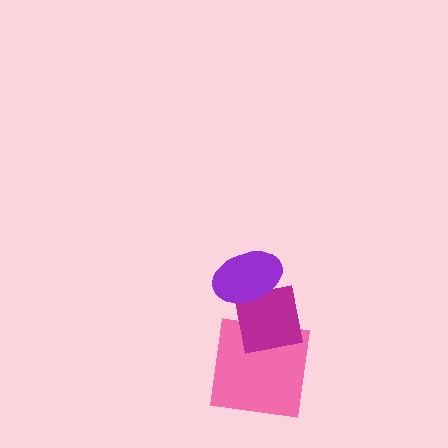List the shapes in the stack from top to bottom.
From top to bottom: the purple ellipse, the magenta square, the pink square.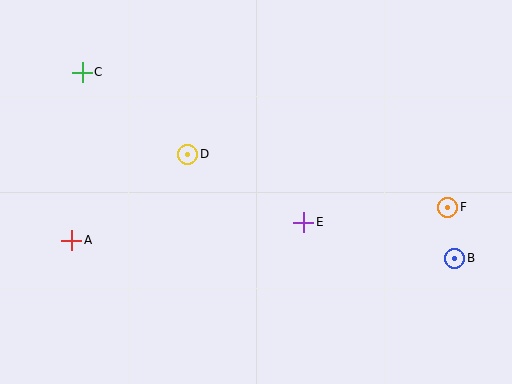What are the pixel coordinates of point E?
Point E is at (304, 222).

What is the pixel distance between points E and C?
The distance between E and C is 268 pixels.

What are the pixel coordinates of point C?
Point C is at (82, 72).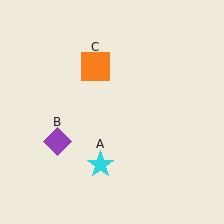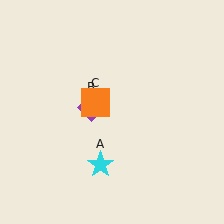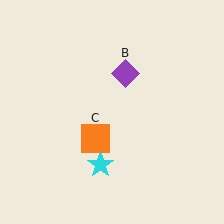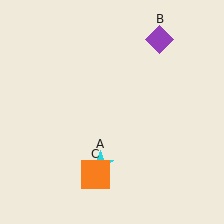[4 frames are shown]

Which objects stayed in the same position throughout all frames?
Cyan star (object A) remained stationary.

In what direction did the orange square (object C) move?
The orange square (object C) moved down.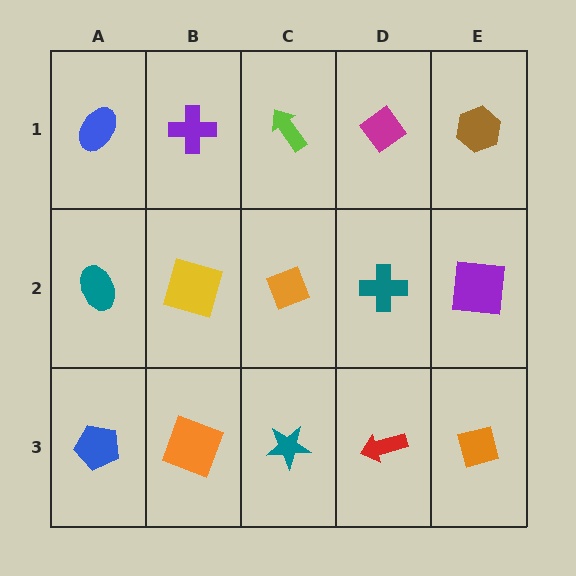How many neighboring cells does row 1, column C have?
3.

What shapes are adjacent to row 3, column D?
A teal cross (row 2, column D), a teal star (row 3, column C), an orange square (row 3, column E).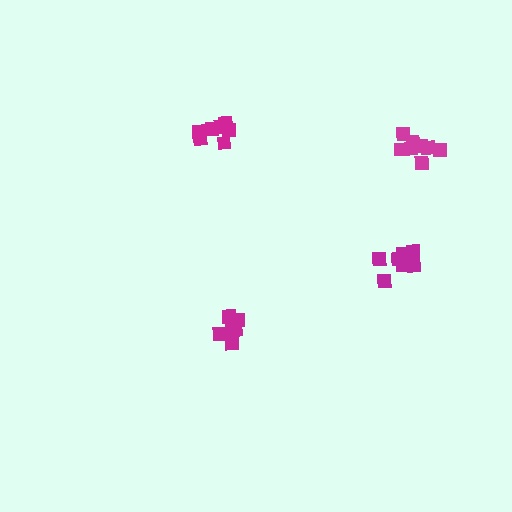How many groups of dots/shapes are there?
There are 4 groups.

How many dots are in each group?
Group 1: 7 dots, Group 2: 8 dots, Group 3: 7 dots, Group 4: 6 dots (28 total).